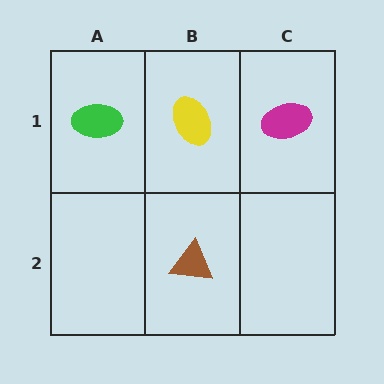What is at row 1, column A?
A green ellipse.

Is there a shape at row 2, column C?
No, that cell is empty.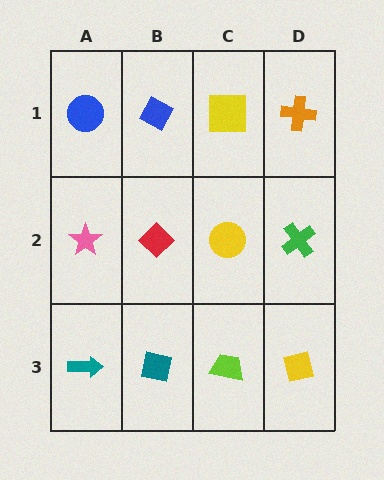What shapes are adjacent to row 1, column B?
A red diamond (row 2, column B), a blue circle (row 1, column A), a yellow square (row 1, column C).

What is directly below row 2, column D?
A yellow square.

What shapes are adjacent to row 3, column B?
A red diamond (row 2, column B), a teal arrow (row 3, column A), a lime trapezoid (row 3, column C).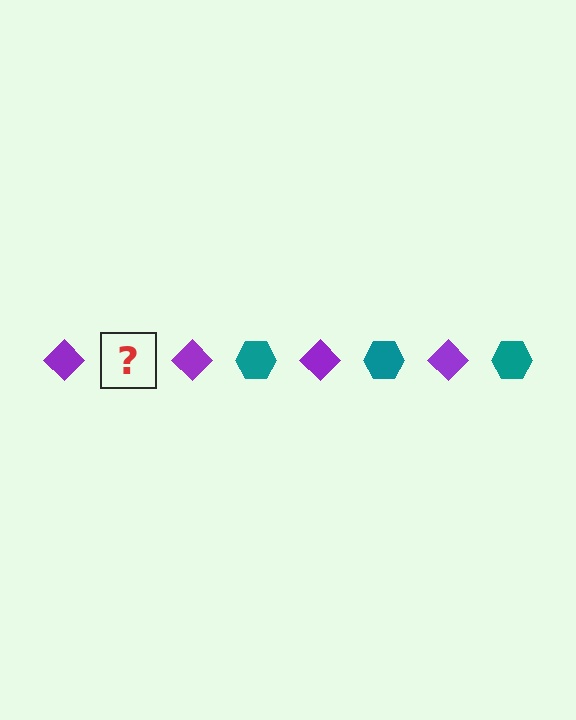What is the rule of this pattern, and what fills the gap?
The rule is that the pattern alternates between purple diamond and teal hexagon. The gap should be filled with a teal hexagon.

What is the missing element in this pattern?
The missing element is a teal hexagon.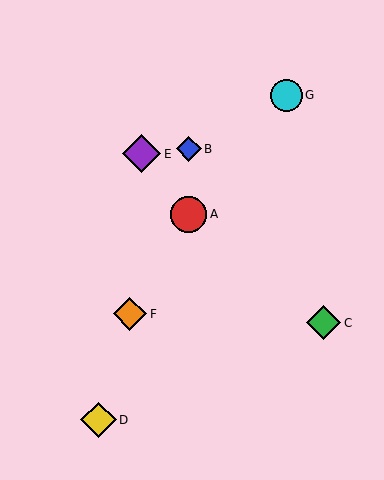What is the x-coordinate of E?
Object E is at x≈141.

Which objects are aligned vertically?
Objects A, B are aligned vertically.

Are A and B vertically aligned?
Yes, both are at x≈189.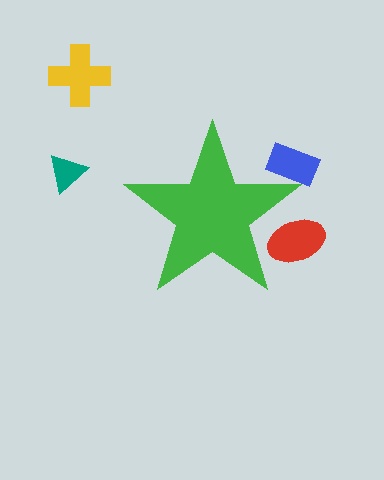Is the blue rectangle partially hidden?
Yes, the blue rectangle is partially hidden behind the green star.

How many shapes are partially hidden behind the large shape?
2 shapes are partially hidden.